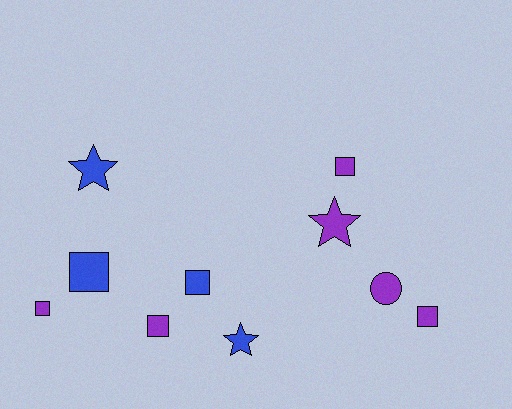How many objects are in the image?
There are 10 objects.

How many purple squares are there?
There are 4 purple squares.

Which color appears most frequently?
Purple, with 6 objects.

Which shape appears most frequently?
Square, with 6 objects.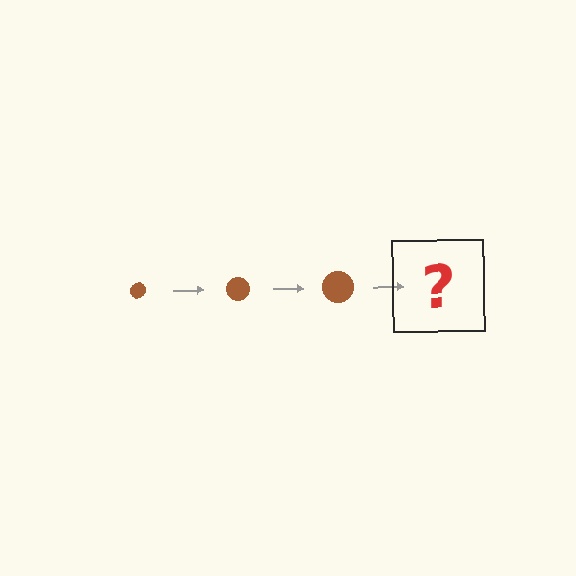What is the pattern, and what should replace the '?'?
The pattern is that the circle gets progressively larger each step. The '?' should be a brown circle, larger than the previous one.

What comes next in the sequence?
The next element should be a brown circle, larger than the previous one.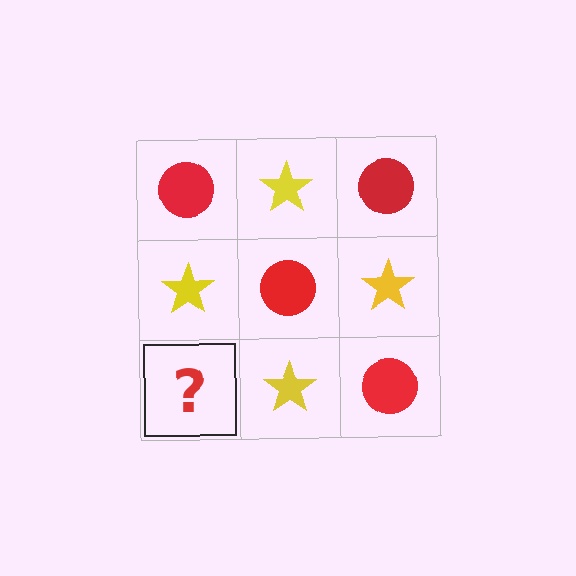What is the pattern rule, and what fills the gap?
The rule is that it alternates red circle and yellow star in a checkerboard pattern. The gap should be filled with a red circle.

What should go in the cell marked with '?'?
The missing cell should contain a red circle.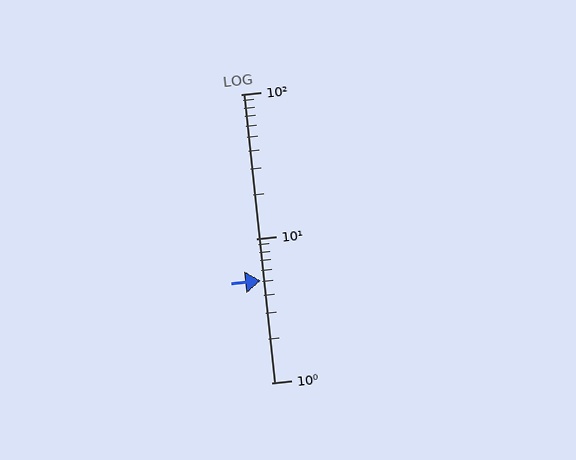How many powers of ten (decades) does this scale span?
The scale spans 2 decades, from 1 to 100.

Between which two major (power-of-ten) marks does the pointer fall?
The pointer is between 1 and 10.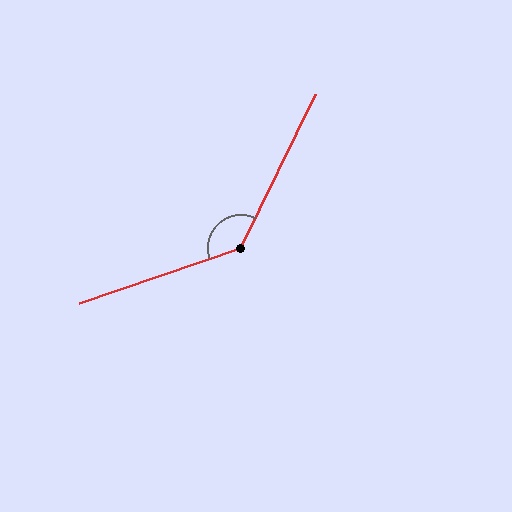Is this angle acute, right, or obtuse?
It is obtuse.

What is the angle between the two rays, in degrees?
Approximately 135 degrees.